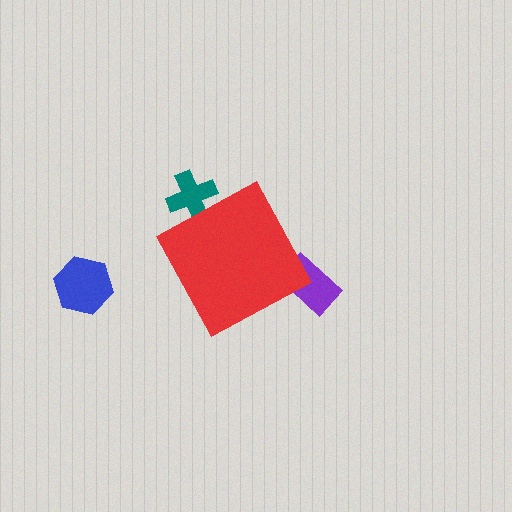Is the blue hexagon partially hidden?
No, the blue hexagon is fully visible.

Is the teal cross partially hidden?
Yes, the teal cross is partially hidden behind the red diamond.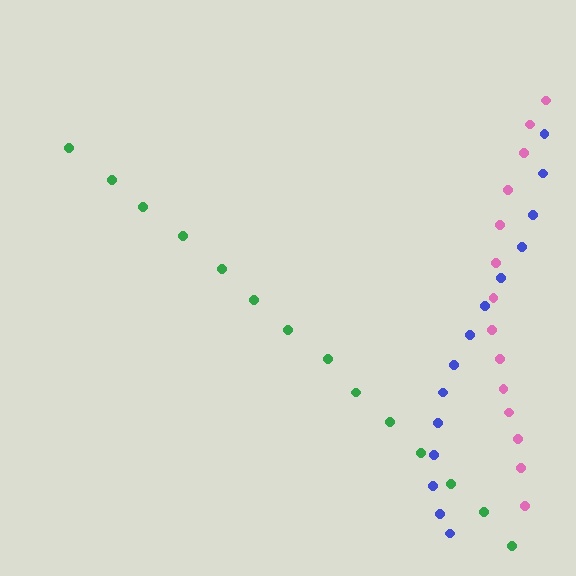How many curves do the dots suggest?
There are 3 distinct paths.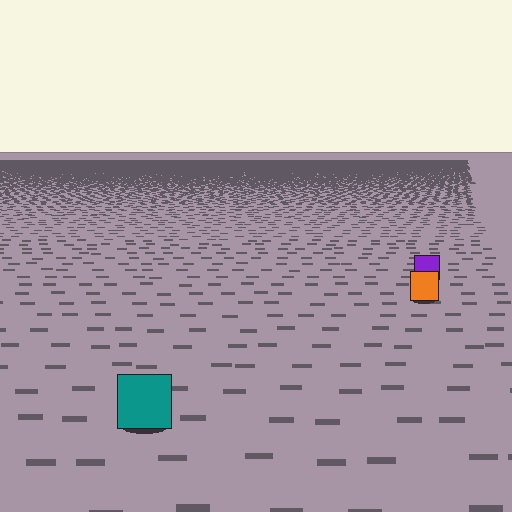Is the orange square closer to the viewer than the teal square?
No. The teal square is closer — you can tell from the texture gradient: the ground texture is coarser near it.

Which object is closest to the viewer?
The teal square is closest. The texture marks near it are larger and more spread out.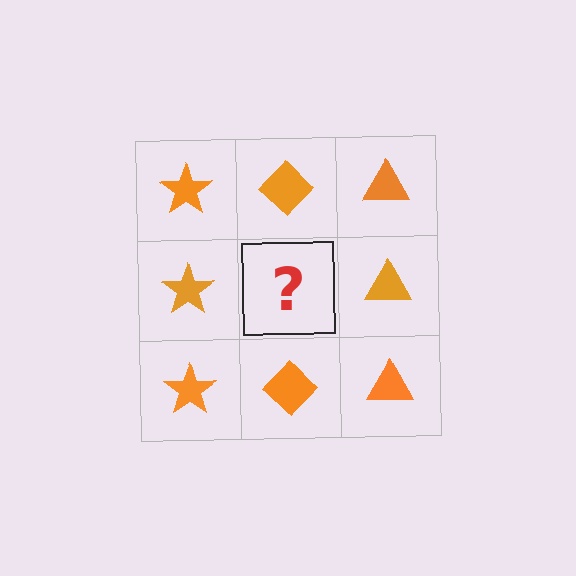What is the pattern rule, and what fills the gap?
The rule is that each column has a consistent shape. The gap should be filled with an orange diamond.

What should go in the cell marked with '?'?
The missing cell should contain an orange diamond.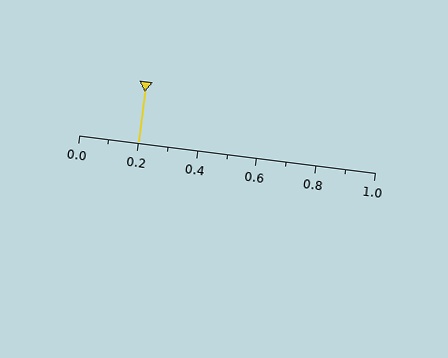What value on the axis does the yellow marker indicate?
The marker indicates approximately 0.2.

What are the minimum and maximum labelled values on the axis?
The axis runs from 0.0 to 1.0.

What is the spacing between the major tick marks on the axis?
The major ticks are spaced 0.2 apart.